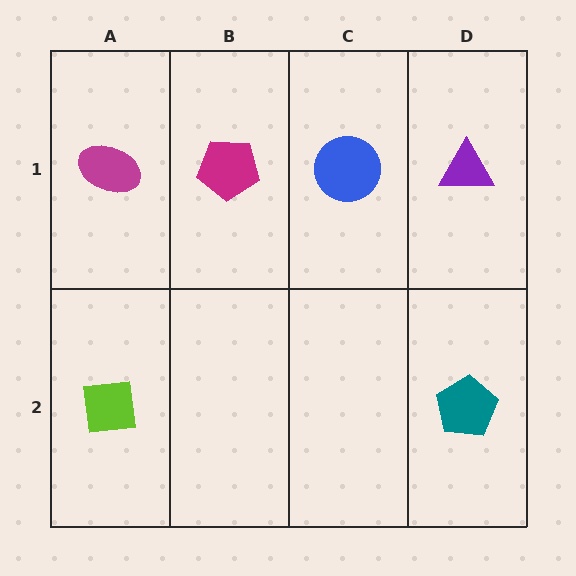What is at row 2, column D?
A teal pentagon.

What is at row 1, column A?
A magenta ellipse.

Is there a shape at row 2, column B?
No, that cell is empty.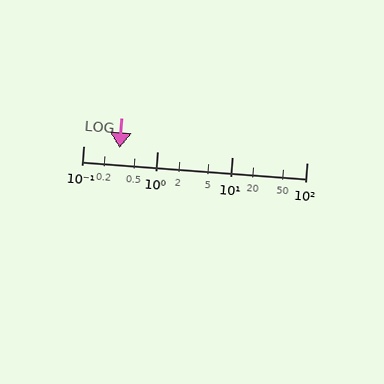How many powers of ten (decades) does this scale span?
The scale spans 3 decades, from 0.1 to 100.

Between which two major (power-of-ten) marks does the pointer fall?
The pointer is between 0.1 and 1.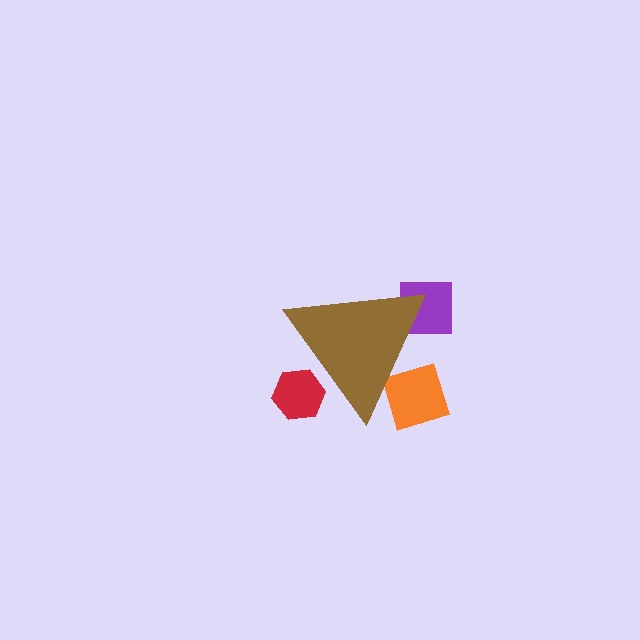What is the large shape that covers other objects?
A brown triangle.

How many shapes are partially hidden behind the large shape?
3 shapes are partially hidden.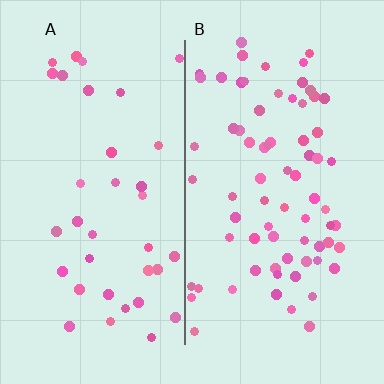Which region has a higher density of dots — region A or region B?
B (the right).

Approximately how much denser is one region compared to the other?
Approximately 2.0× — region B over region A.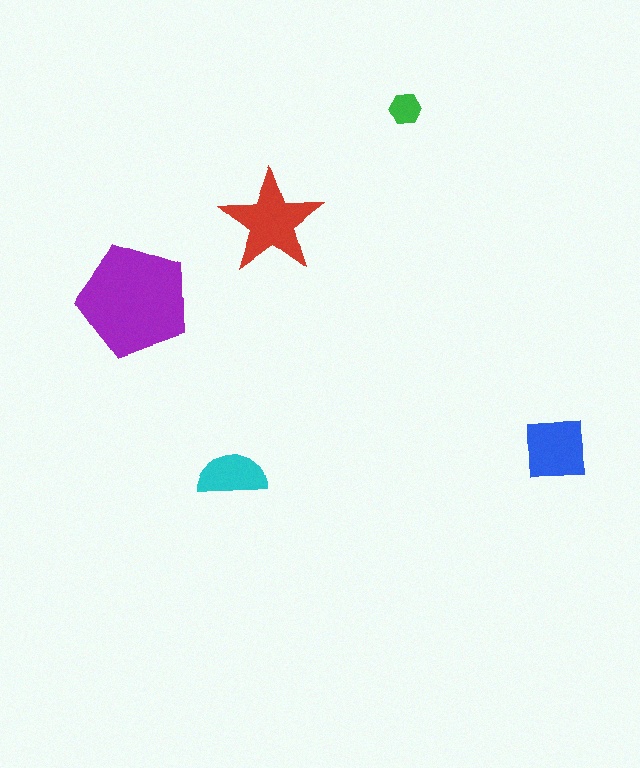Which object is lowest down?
The cyan semicircle is bottommost.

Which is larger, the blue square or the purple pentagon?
The purple pentagon.